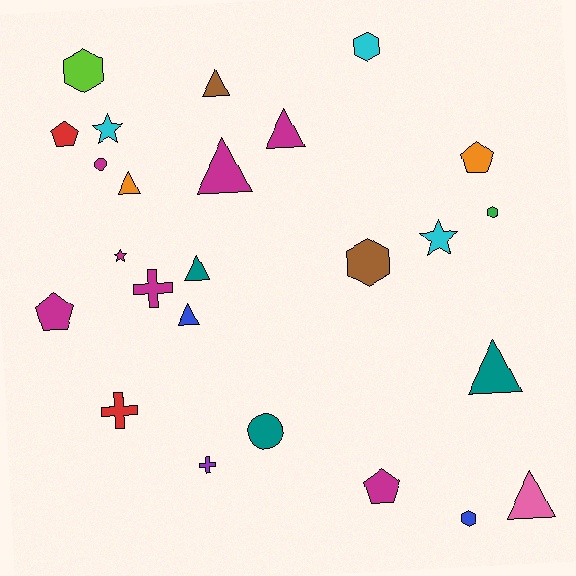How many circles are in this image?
There are 2 circles.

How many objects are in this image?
There are 25 objects.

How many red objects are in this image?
There are 2 red objects.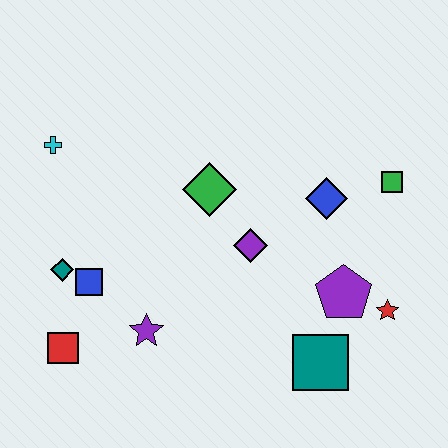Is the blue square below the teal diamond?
Yes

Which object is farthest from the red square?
The green square is farthest from the red square.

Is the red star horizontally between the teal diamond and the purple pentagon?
No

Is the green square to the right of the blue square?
Yes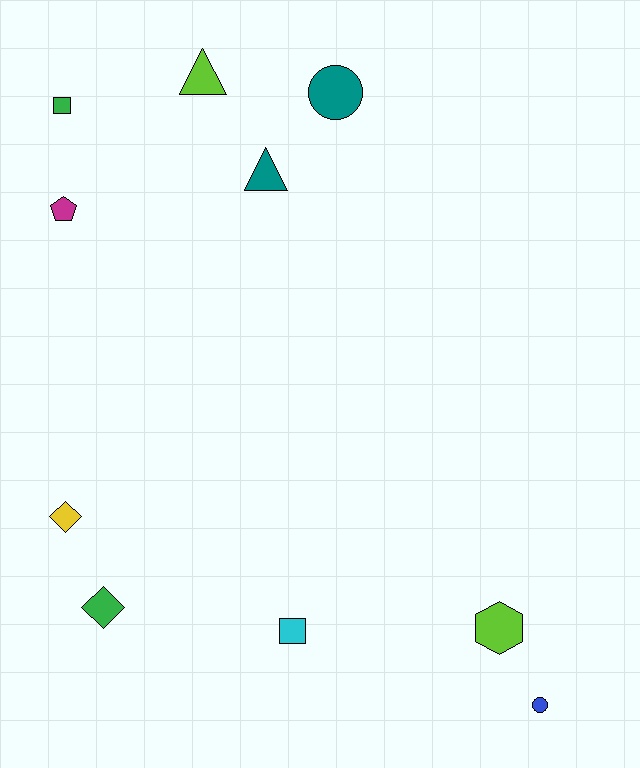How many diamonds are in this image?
There are 2 diamonds.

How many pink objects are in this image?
There are no pink objects.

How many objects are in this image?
There are 10 objects.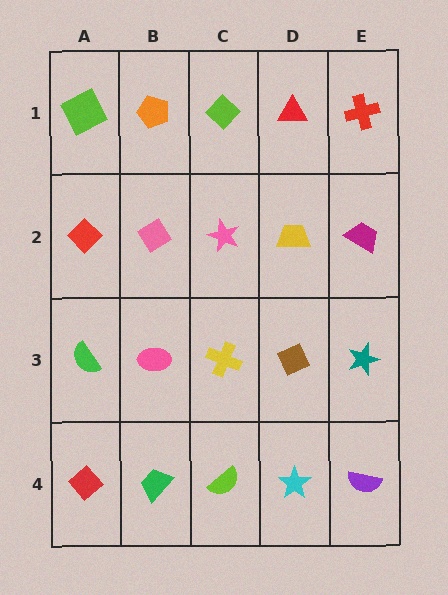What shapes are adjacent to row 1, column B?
A pink diamond (row 2, column B), a lime square (row 1, column A), a lime diamond (row 1, column C).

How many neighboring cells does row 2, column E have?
3.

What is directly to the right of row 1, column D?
A red cross.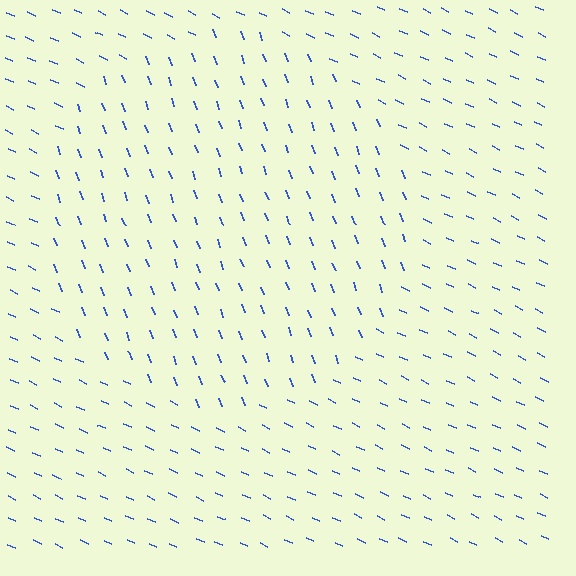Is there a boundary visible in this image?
Yes, there is a texture boundary formed by a change in line orientation.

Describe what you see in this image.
The image is filled with small blue line segments. A circle region in the image has lines oriented differently from the surrounding lines, creating a visible texture boundary.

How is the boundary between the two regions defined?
The boundary is defined purely by a change in line orientation (approximately 45 degrees difference). All lines are the same color and thickness.